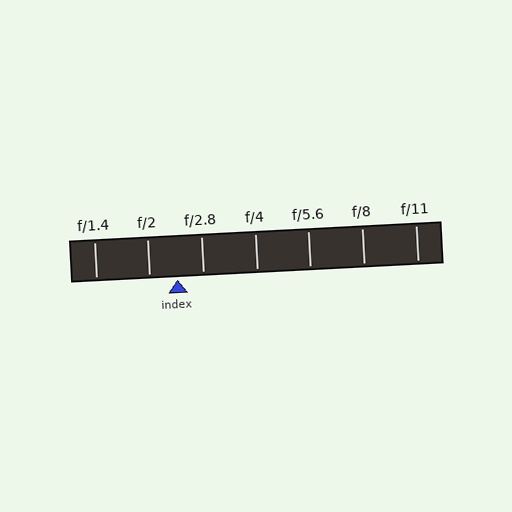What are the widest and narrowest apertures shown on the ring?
The widest aperture shown is f/1.4 and the narrowest is f/11.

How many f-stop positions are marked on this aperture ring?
There are 7 f-stop positions marked.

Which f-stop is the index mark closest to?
The index mark is closest to f/2.8.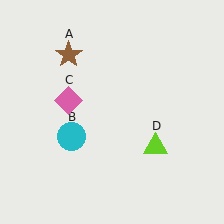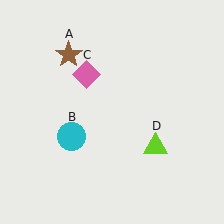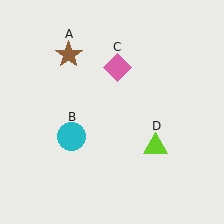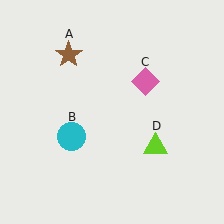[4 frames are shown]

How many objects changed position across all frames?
1 object changed position: pink diamond (object C).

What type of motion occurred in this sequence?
The pink diamond (object C) rotated clockwise around the center of the scene.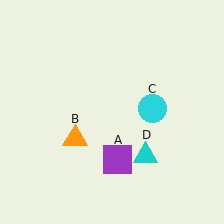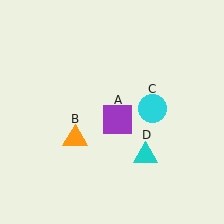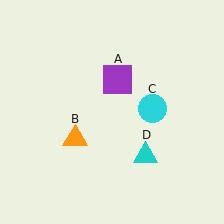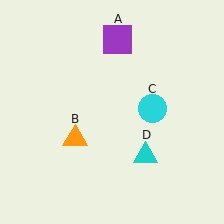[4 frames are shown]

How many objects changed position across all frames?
1 object changed position: purple square (object A).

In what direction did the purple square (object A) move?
The purple square (object A) moved up.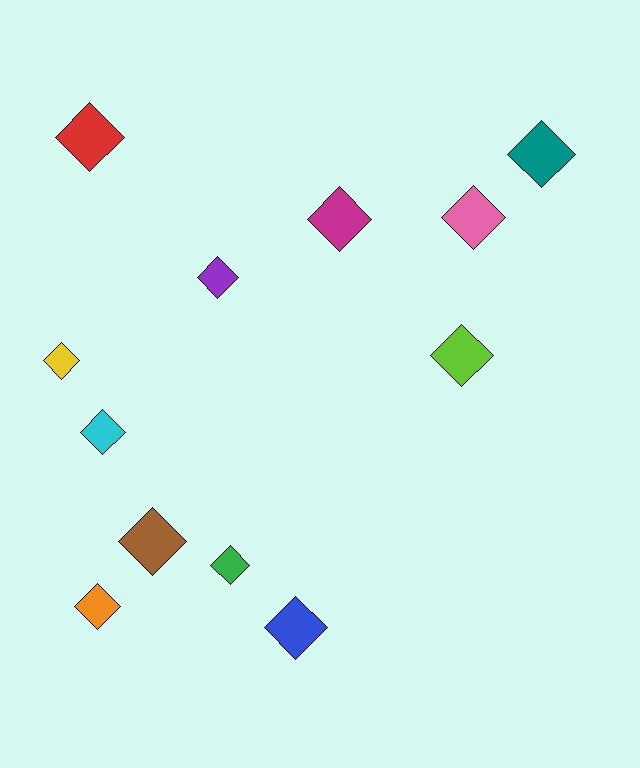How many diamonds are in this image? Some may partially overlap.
There are 12 diamonds.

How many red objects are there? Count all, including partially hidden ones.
There is 1 red object.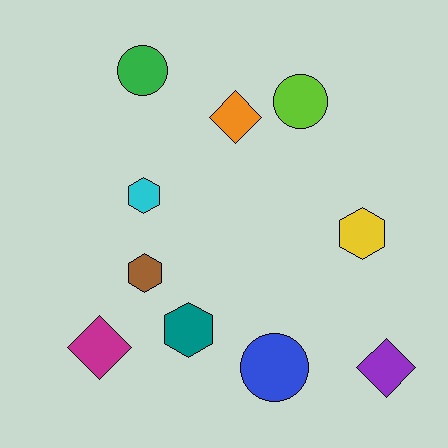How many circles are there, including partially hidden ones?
There are 3 circles.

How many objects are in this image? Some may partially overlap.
There are 10 objects.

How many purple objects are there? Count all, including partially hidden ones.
There is 1 purple object.